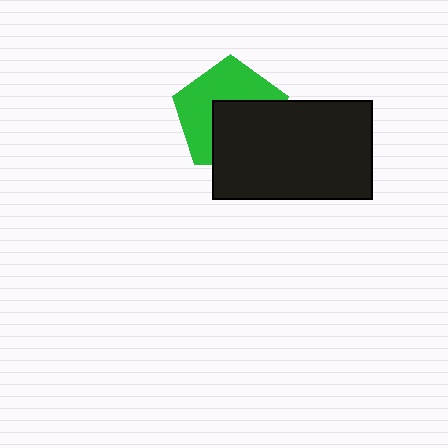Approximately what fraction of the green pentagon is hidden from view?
Roughly 48% of the green pentagon is hidden behind the black rectangle.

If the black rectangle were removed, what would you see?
You would see the complete green pentagon.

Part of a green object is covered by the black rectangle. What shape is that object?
It is a pentagon.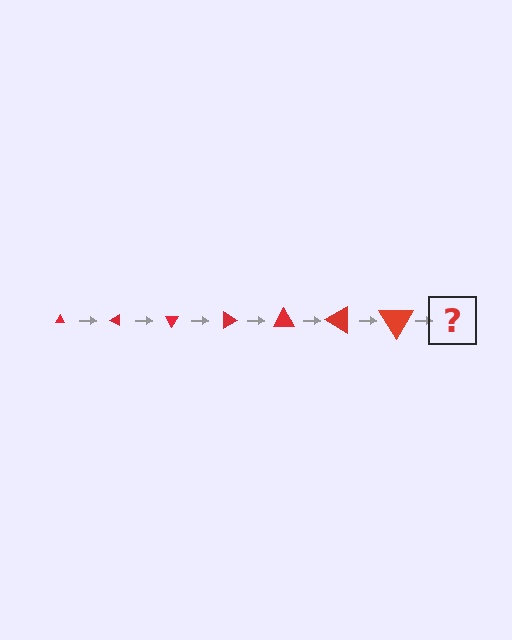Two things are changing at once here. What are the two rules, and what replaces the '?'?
The two rules are that the triangle grows larger each step and it rotates 30 degrees each step. The '?' should be a triangle, larger than the previous one and rotated 210 degrees from the start.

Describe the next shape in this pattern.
It should be a triangle, larger than the previous one and rotated 210 degrees from the start.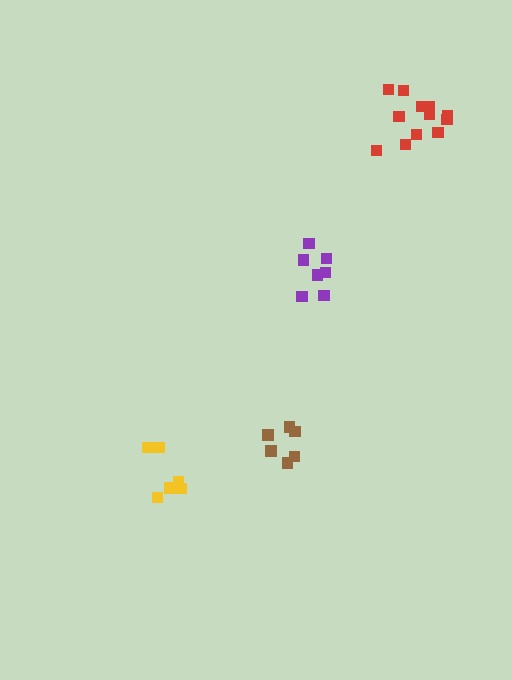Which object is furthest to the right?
The red cluster is rightmost.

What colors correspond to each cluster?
The clusters are colored: purple, yellow, red, brown.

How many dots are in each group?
Group 1: 7 dots, Group 2: 6 dots, Group 3: 12 dots, Group 4: 6 dots (31 total).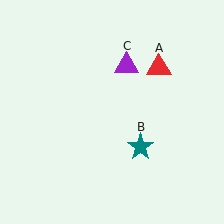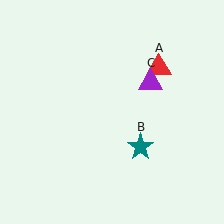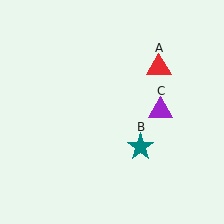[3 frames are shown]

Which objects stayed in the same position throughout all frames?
Red triangle (object A) and teal star (object B) remained stationary.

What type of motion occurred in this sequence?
The purple triangle (object C) rotated clockwise around the center of the scene.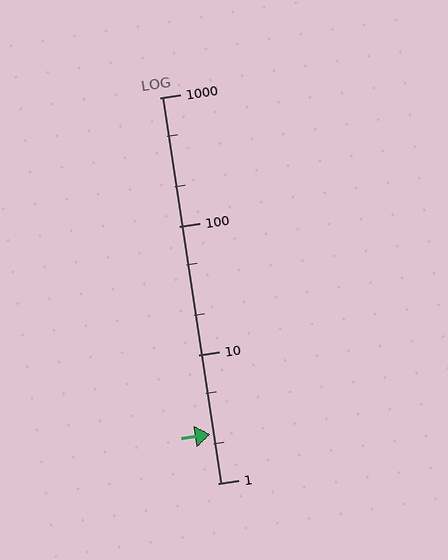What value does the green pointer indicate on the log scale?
The pointer indicates approximately 2.4.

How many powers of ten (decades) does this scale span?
The scale spans 3 decades, from 1 to 1000.